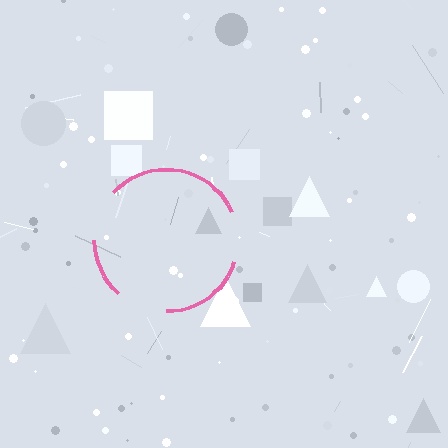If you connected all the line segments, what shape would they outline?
They would outline a circle.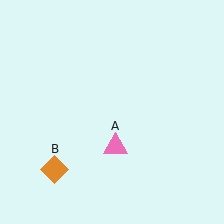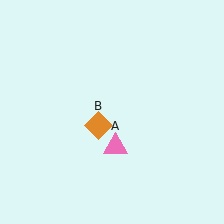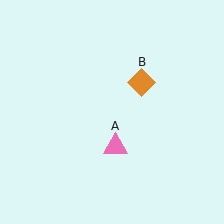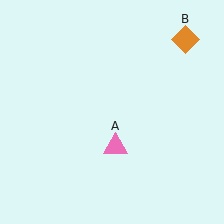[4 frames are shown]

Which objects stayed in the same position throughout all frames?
Pink triangle (object A) remained stationary.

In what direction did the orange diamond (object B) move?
The orange diamond (object B) moved up and to the right.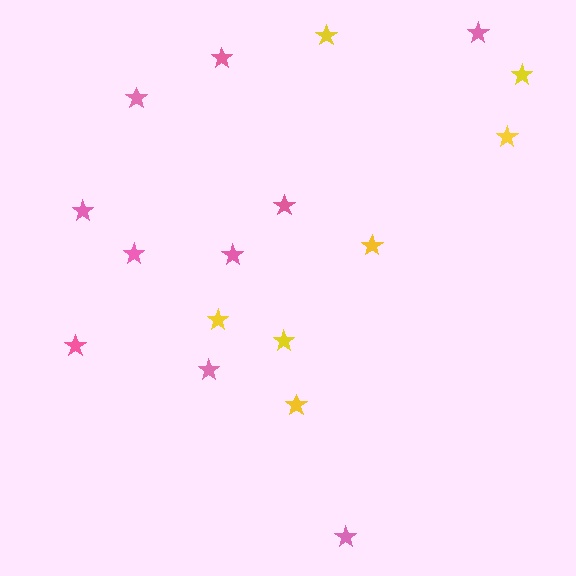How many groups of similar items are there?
There are 2 groups: one group of yellow stars (7) and one group of pink stars (10).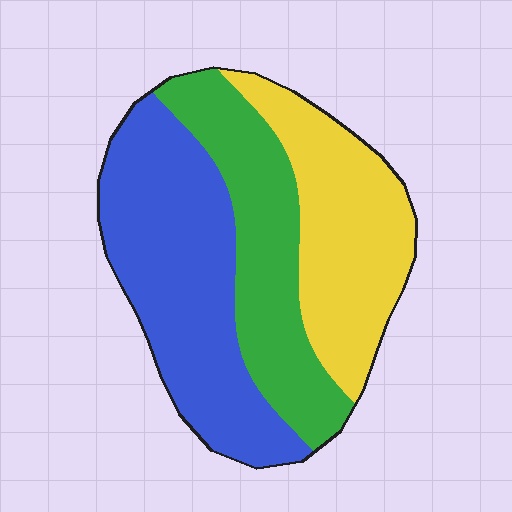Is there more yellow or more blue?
Blue.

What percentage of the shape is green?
Green takes up between a sixth and a third of the shape.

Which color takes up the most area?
Blue, at roughly 40%.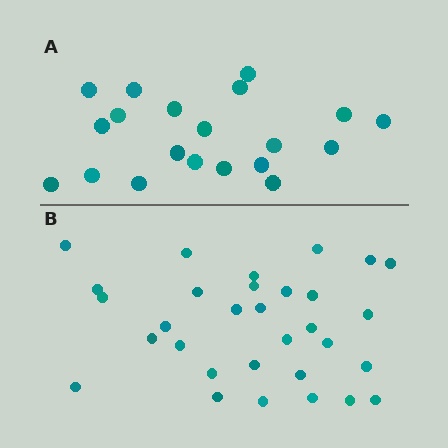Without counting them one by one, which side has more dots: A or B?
Region B (the bottom region) has more dots.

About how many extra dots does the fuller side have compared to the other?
Region B has roughly 12 or so more dots than region A.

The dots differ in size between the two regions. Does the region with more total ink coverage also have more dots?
No. Region A has more total ink coverage because its dots are larger, but region B actually contains more individual dots. Total area can be misleading — the number of items is what matters here.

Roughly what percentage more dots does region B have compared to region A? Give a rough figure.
About 55% more.